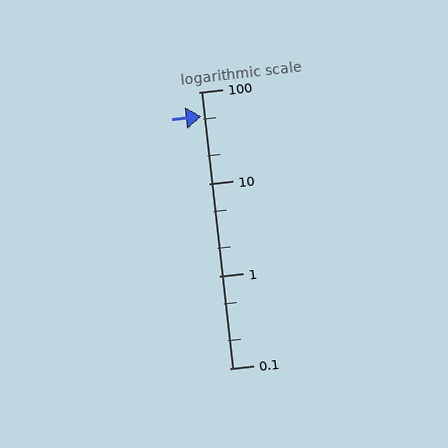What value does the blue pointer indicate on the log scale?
The pointer indicates approximately 55.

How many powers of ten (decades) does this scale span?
The scale spans 3 decades, from 0.1 to 100.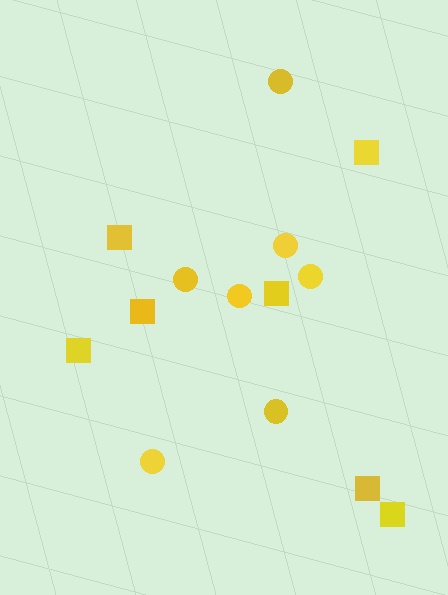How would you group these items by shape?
There are 2 groups: one group of circles (7) and one group of squares (7).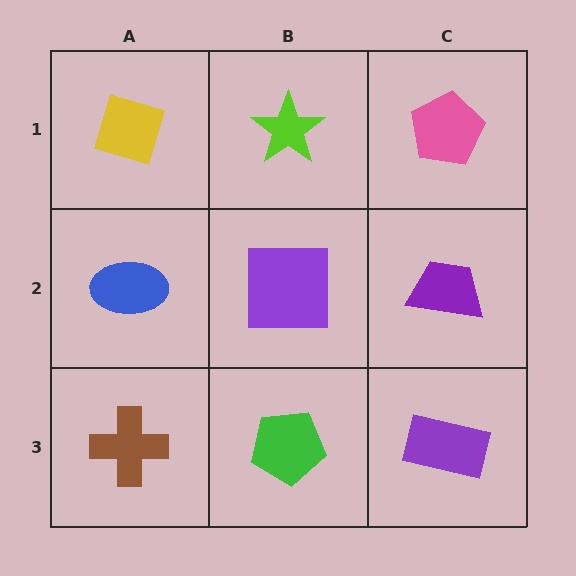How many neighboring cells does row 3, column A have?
2.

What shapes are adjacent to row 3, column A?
A blue ellipse (row 2, column A), a green pentagon (row 3, column B).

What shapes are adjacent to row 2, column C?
A pink pentagon (row 1, column C), a purple rectangle (row 3, column C), a purple square (row 2, column B).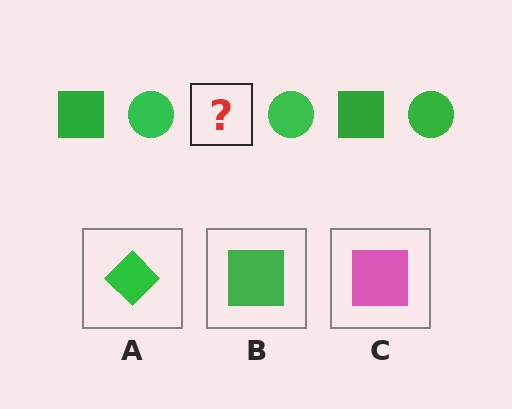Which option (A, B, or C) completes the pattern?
B.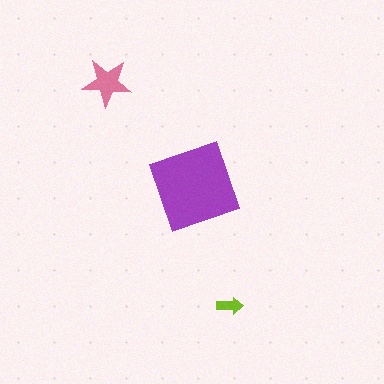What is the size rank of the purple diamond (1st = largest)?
1st.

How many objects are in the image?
There are 3 objects in the image.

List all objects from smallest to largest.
The lime arrow, the pink star, the purple diamond.